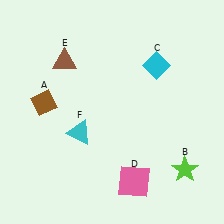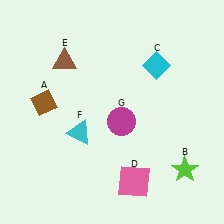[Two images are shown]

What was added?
A magenta circle (G) was added in Image 2.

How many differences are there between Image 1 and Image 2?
There is 1 difference between the two images.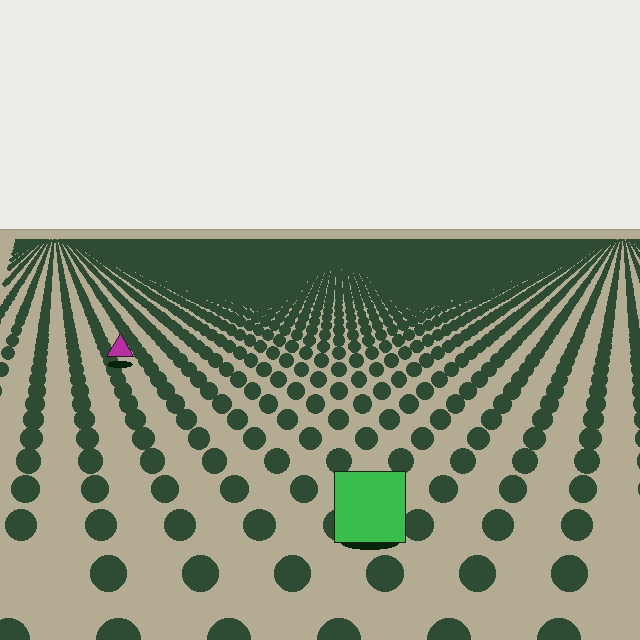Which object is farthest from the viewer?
The magenta triangle is farthest from the viewer. It appears smaller and the ground texture around it is denser.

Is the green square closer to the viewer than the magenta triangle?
Yes. The green square is closer — you can tell from the texture gradient: the ground texture is coarser near it.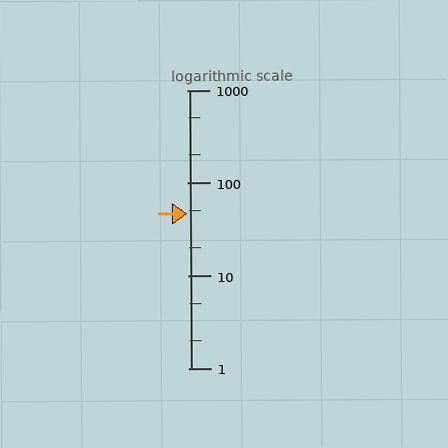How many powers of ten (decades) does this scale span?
The scale spans 3 decades, from 1 to 1000.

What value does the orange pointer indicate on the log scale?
The pointer indicates approximately 47.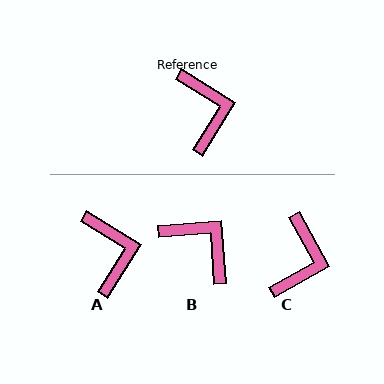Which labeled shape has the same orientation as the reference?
A.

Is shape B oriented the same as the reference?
No, it is off by about 36 degrees.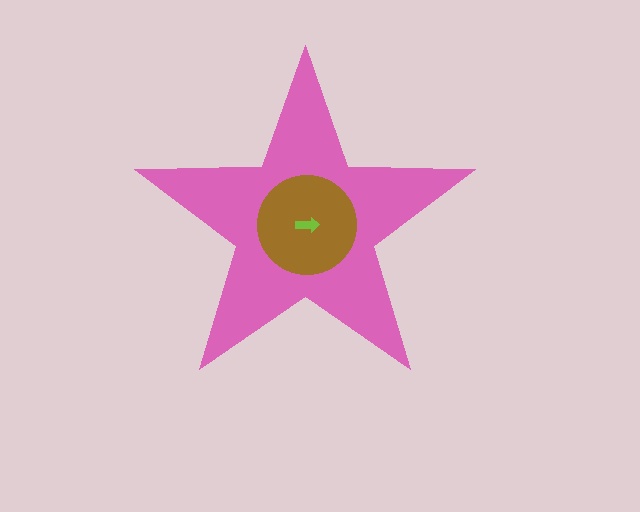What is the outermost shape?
The pink star.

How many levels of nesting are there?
3.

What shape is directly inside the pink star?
The brown circle.